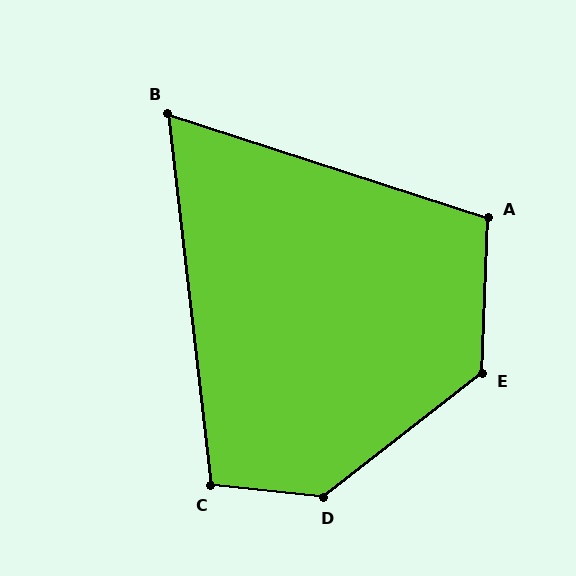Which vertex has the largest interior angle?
D, at approximately 136 degrees.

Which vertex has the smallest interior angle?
B, at approximately 66 degrees.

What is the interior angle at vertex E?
Approximately 130 degrees (obtuse).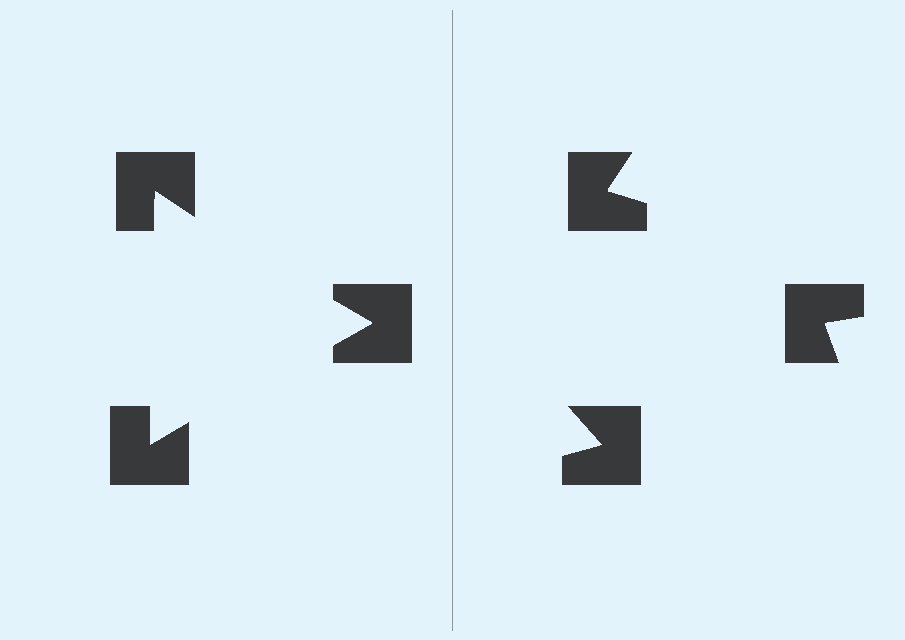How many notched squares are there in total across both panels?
6 — 3 on each side.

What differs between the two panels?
The notched squares are positioned identically on both sides; only the wedge orientations differ. On the left they align to a triangle; on the right they are misaligned.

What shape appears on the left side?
An illusory triangle.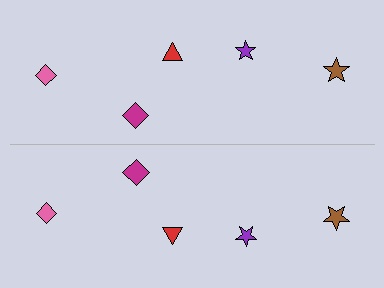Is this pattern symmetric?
Yes, this pattern has bilateral (reflection) symmetry.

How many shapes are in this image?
There are 10 shapes in this image.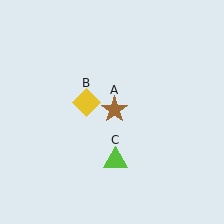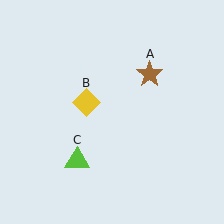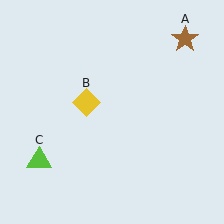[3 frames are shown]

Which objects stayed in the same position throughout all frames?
Yellow diamond (object B) remained stationary.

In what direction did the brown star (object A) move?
The brown star (object A) moved up and to the right.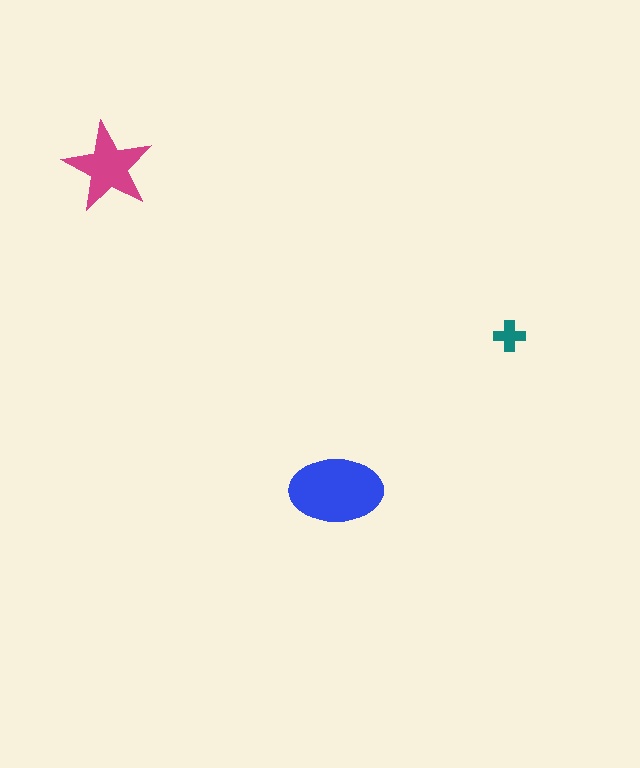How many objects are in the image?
There are 3 objects in the image.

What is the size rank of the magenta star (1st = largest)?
2nd.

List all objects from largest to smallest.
The blue ellipse, the magenta star, the teal cross.